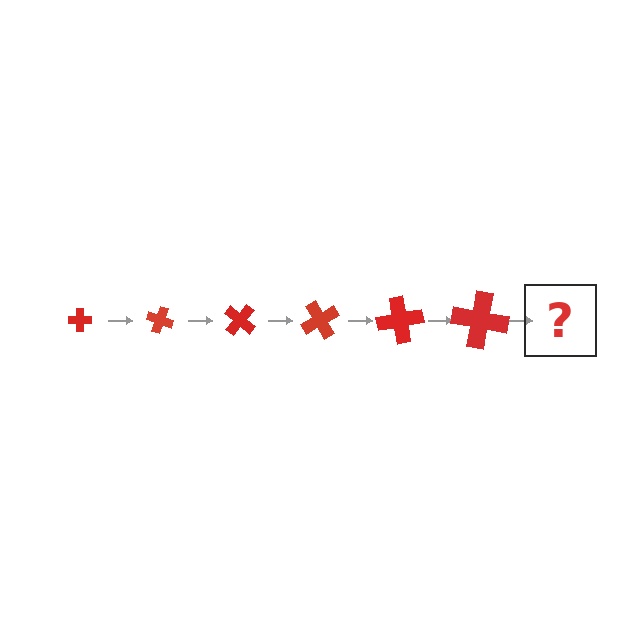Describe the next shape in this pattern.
It should be a cross, larger than the previous one and rotated 120 degrees from the start.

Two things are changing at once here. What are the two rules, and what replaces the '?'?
The two rules are that the cross grows larger each step and it rotates 20 degrees each step. The '?' should be a cross, larger than the previous one and rotated 120 degrees from the start.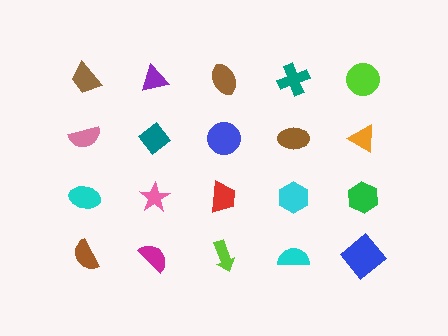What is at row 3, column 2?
A pink star.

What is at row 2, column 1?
A pink semicircle.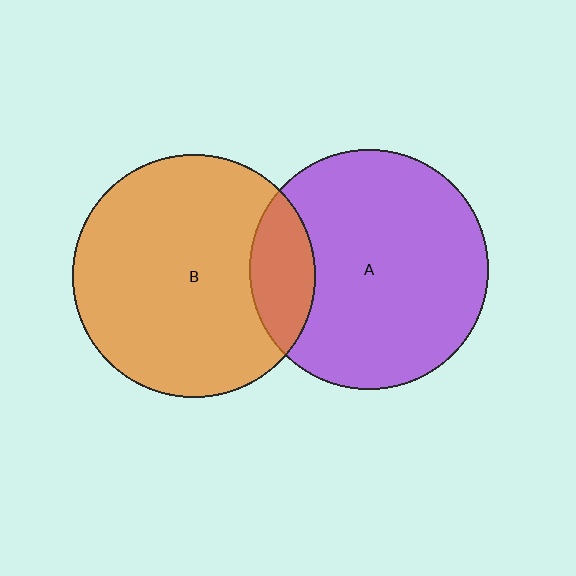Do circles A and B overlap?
Yes.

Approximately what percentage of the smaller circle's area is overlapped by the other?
Approximately 15%.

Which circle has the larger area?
Circle B (orange).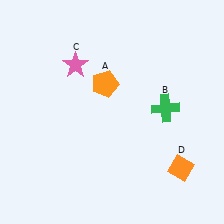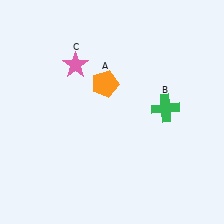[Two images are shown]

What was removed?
The orange diamond (D) was removed in Image 2.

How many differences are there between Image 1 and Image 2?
There is 1 difference between the two images.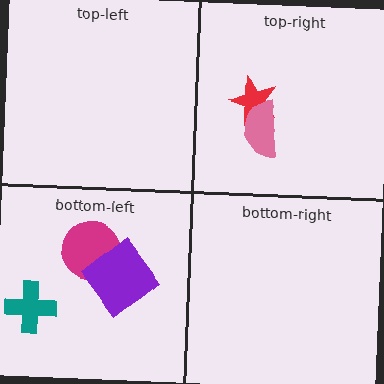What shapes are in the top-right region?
The red star, the pink semicircle.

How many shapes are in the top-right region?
2.